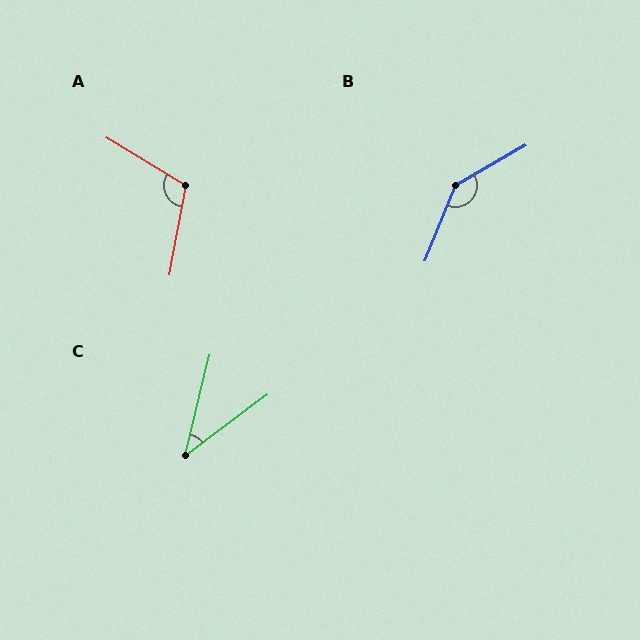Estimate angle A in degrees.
Approximately 111 degrees.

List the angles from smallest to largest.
C (39°), A (111°), B (142°).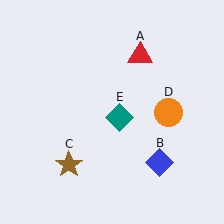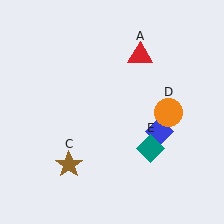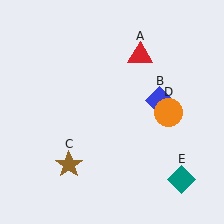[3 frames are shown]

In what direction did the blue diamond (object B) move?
The blue diamond (object B) moved up.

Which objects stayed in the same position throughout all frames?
Red triangle (object A) and brown star (object C) and orange circle (object D) remained stationary.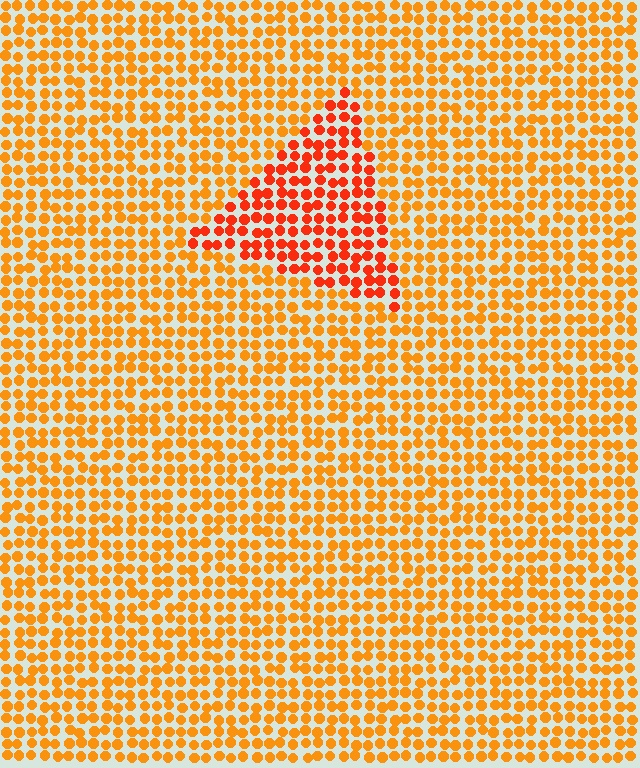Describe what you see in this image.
The image is filled with small orange elements in a uniform arrangement. A triangle-shaped region is visible where the elements are tinted to a slightly different hue, forming a subtle color boundary.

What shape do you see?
I see a triangle.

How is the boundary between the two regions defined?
The boundary is defined purely by a slight shift in hue (about 27 degrees). Spacing, size, and orientation are identical on both sides.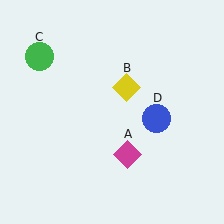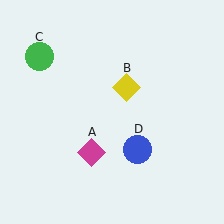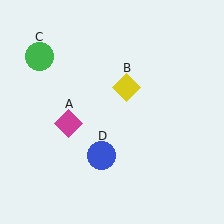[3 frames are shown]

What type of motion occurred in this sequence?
The magenta diamond (object A), blue circle (object D) rotated clockwise around the center of the scene.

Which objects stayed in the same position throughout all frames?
Yellow diamond (object B) and green circle (object C) remained stationary.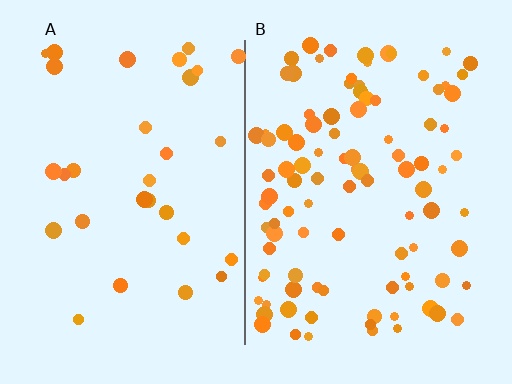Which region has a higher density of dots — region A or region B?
B (the right).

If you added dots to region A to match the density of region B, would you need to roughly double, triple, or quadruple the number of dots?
Approximately triple.